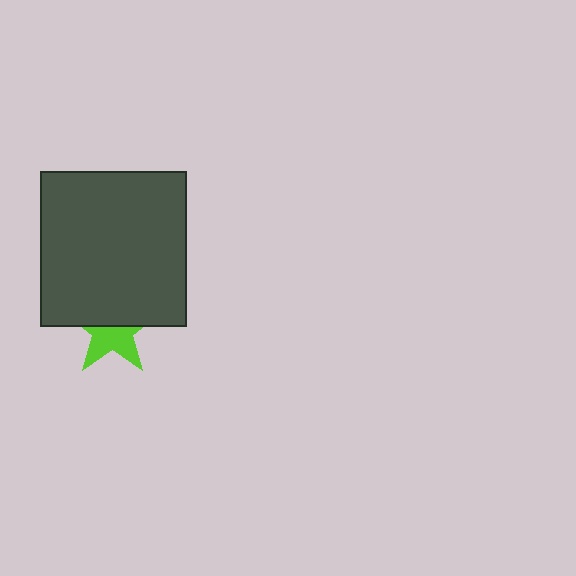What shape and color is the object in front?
The object in front is a dark gray rectangle.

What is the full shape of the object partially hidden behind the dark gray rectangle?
The partially hidden object is a lime star.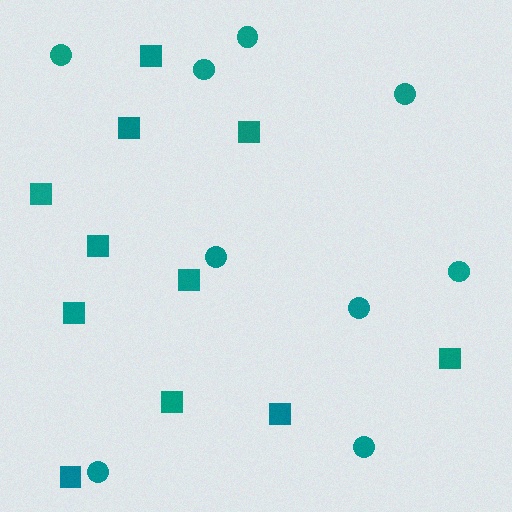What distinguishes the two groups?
There are 2 groups: one group of squares (11) and one group of circles (9).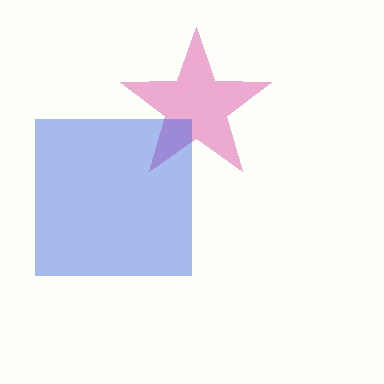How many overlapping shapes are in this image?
There are 2 overlapping shapes in the image.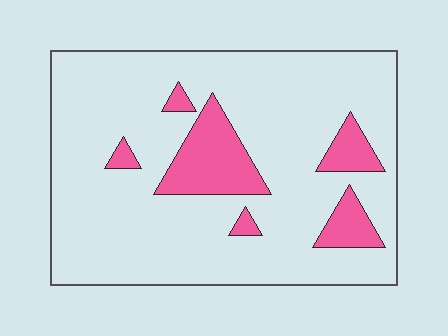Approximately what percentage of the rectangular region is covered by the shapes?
Approximately 15%.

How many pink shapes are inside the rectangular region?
6.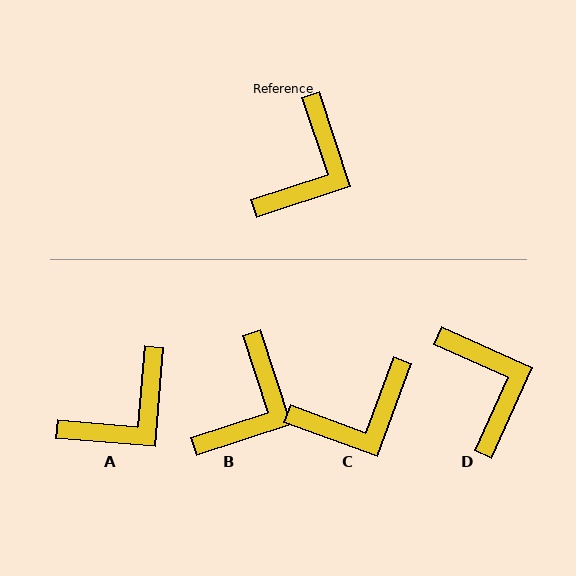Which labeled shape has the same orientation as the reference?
B.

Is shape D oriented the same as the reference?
No, it is off by about 48 degrees.